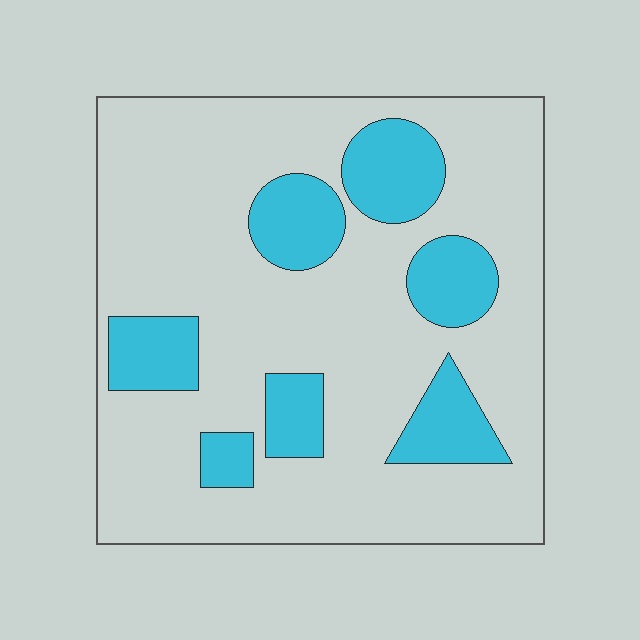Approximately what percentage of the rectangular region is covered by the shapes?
Approximately 20%.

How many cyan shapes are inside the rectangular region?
7.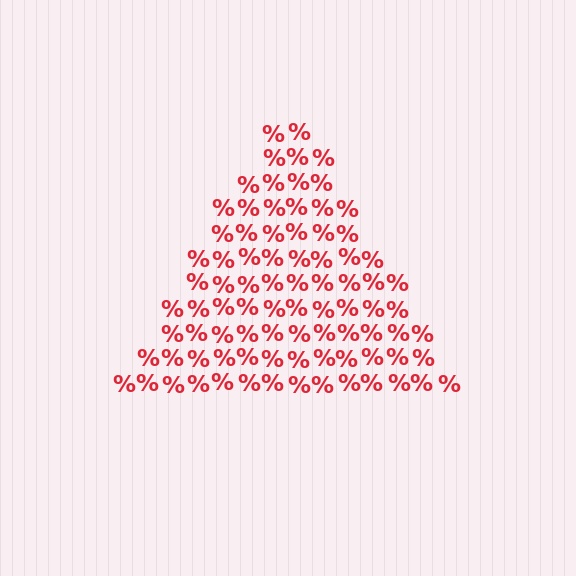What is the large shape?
The large shape is a triangle.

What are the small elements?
The small elements are percent signs.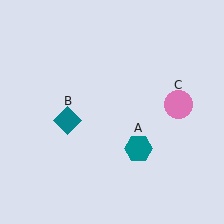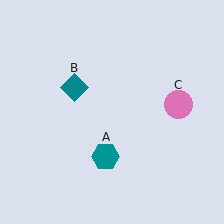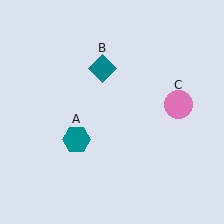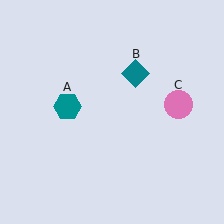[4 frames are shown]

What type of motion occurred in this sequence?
The teal hexagon (object A), teal diamond (object B) rotated clockwise around the center of the scene.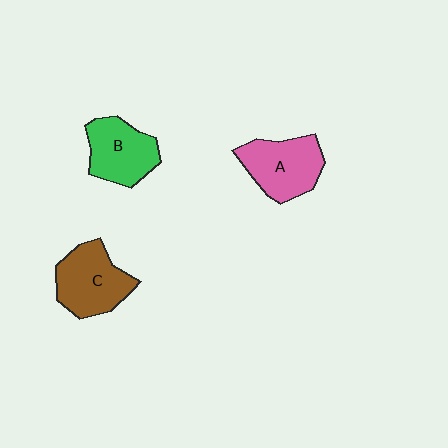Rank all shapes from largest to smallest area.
From largest to smallest: C (brown), A (pink), B (green).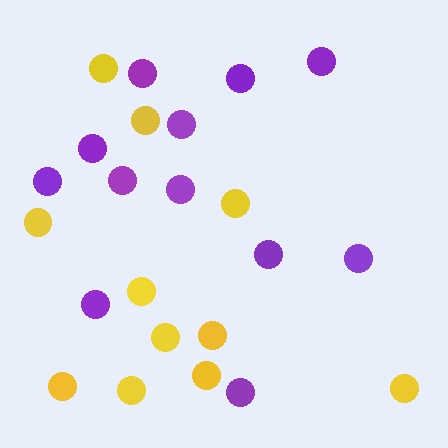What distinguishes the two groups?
There are 2 groups: one group of purple circles (12) and one group of yellow circles (11).